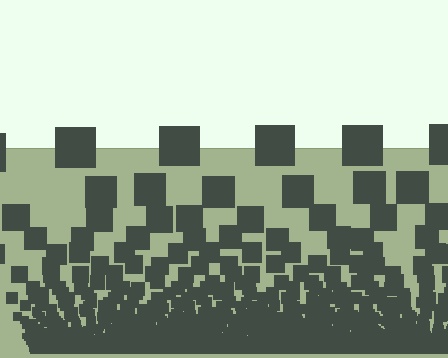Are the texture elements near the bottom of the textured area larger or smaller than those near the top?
Smaller. The gradient is inverted — elements near the bottom are smaller and denser.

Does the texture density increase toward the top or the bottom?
Density increases toward the bottom.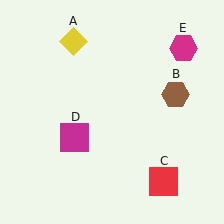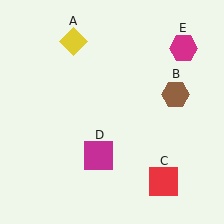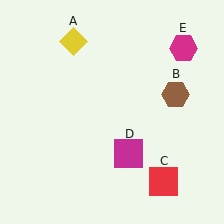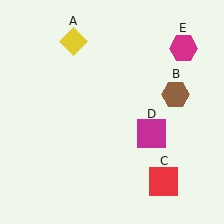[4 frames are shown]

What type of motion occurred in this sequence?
The magenta square (object D) rotated counterclockwise around the center of the scene.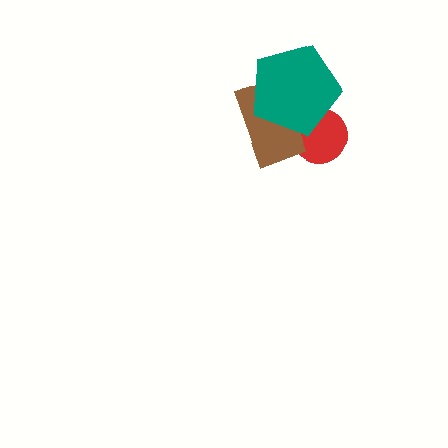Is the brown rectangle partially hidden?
Yes, it is partially covered by another shape.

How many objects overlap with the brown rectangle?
2 objects overlap with the brown rectangle.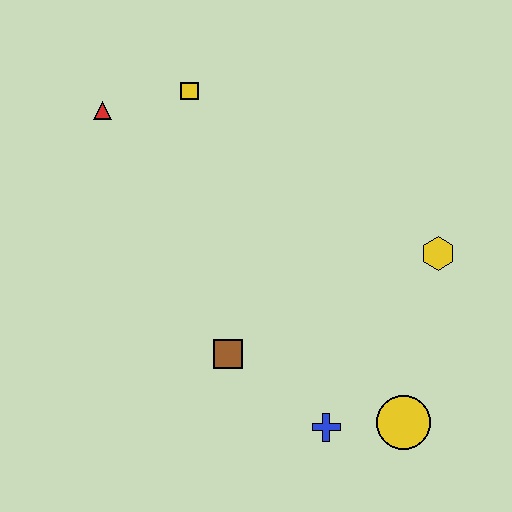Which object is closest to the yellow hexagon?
The yellow circle is closest to the yellow hexagon.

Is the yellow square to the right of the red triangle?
Yes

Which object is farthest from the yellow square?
The yellow circle is farthest from the yellow square.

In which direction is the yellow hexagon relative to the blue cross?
The yellow hexagon is above the blue cross.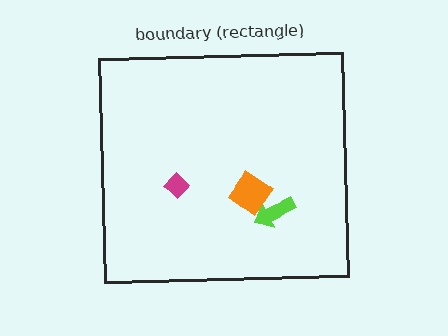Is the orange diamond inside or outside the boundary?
Inside.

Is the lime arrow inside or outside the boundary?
Inside.